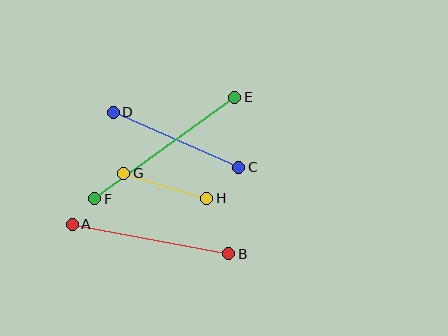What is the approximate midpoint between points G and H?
The midpoint is at approximately (165, 186) pixels.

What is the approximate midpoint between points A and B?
The midpoint is at approximately (150, 239) pixels.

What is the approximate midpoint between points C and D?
The midpoint is at approximately (176, 140) pixels.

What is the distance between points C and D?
The distance is approximately 137 pixels.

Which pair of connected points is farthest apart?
Points E and F are farthest apart.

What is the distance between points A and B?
The distance is approximately 159 pixels.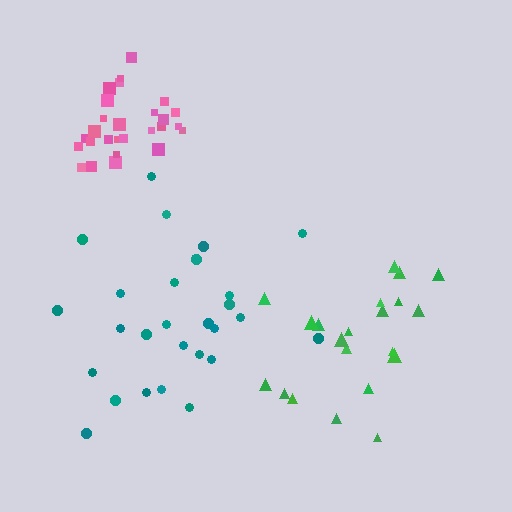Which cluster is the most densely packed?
Pink.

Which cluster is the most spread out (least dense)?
Teal.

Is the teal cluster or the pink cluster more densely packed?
Pink.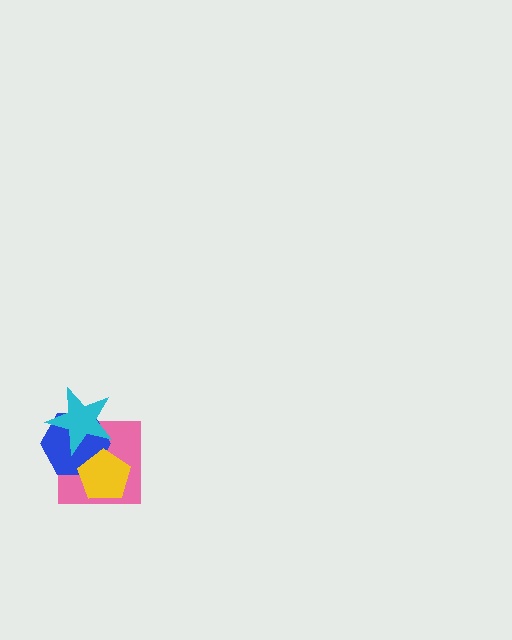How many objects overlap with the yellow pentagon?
2 objects overlap with the yellow pentagon.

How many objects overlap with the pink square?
3 objects overlap with the pink square.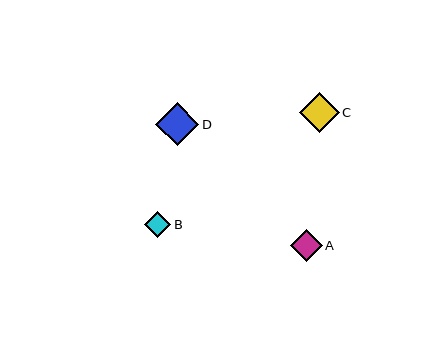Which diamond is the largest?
Diamond D is the largest with a size of approximately 43 pixels.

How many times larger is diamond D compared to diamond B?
Diamond D is approximately 1.6 times the size of diamond B.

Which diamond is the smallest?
Diamond B is the smallest with a size of approximately 26 pixels.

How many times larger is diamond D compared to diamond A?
Diamond D is approximately 1.4 times the size of diamond A.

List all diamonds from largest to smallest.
From largest to smallest: D, C, A, B.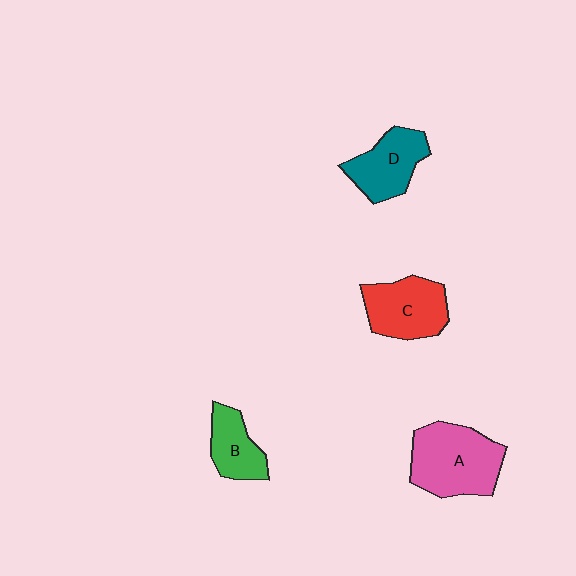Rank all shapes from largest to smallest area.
From largest to smallest: A (pink), C (red), D (teal), B (green).